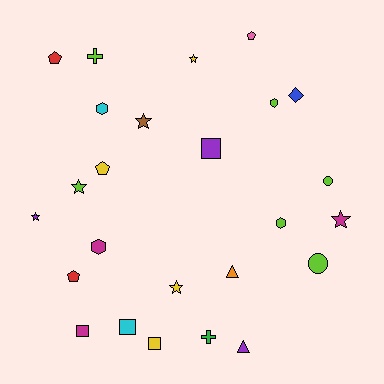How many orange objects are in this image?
There is 1 orange object.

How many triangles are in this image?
There are 2 triangles.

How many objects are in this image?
There are 25 objects.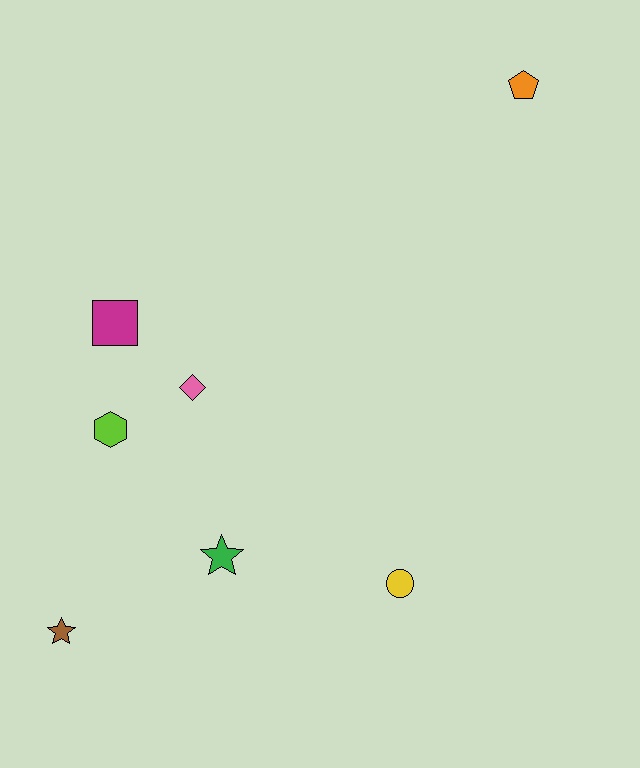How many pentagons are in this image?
There is 1 pentagon.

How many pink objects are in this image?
There is 1 pink object.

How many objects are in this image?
There are 7 objects.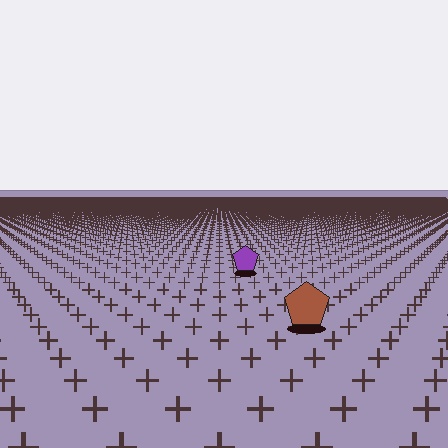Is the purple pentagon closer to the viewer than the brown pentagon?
No. The brown pentagon is closer — you can tell from the texture gradient: the ground texture is coarser near it.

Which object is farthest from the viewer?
The purple pentagon is farthest from the viewer. It appears smaller and the ground texture around it is denser.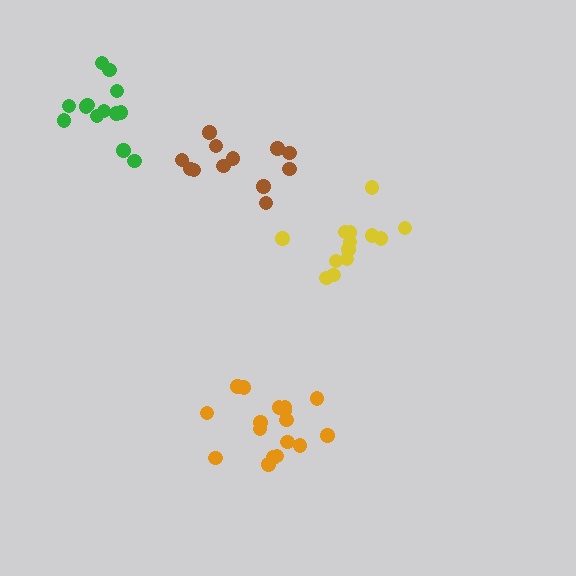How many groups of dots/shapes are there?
There are 4 groups.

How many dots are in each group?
Group 1: 13 dots, Group 2: 12 dots, Group 3: 17 dots, Group 4: 13 dots (55 total).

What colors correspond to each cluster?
The clusters are colored: yellow, brown, orange, green.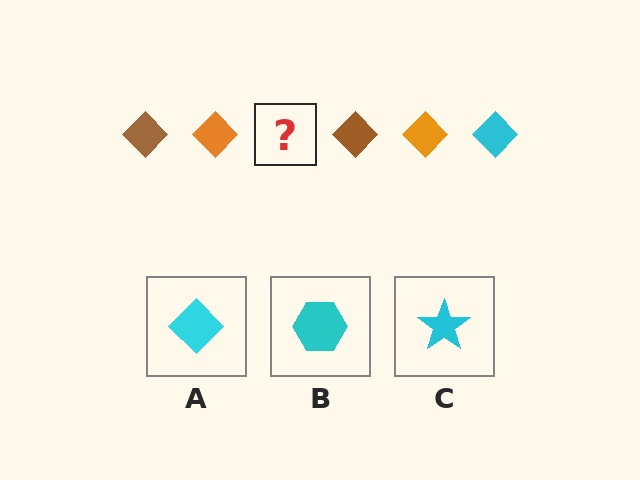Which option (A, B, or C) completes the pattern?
A.